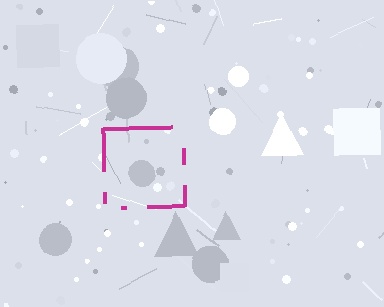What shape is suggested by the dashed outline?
The dashed outline suggests a square.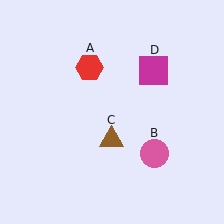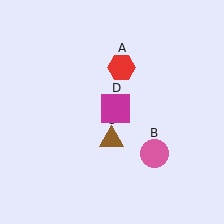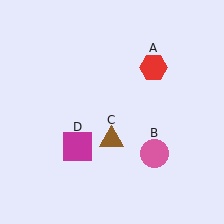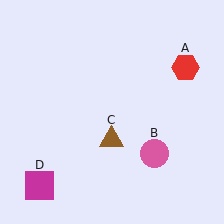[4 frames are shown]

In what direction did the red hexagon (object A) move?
The red hexagon (object A) moved right.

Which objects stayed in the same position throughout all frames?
Pink circle (object B) and brown triangle (object C) remained stationary.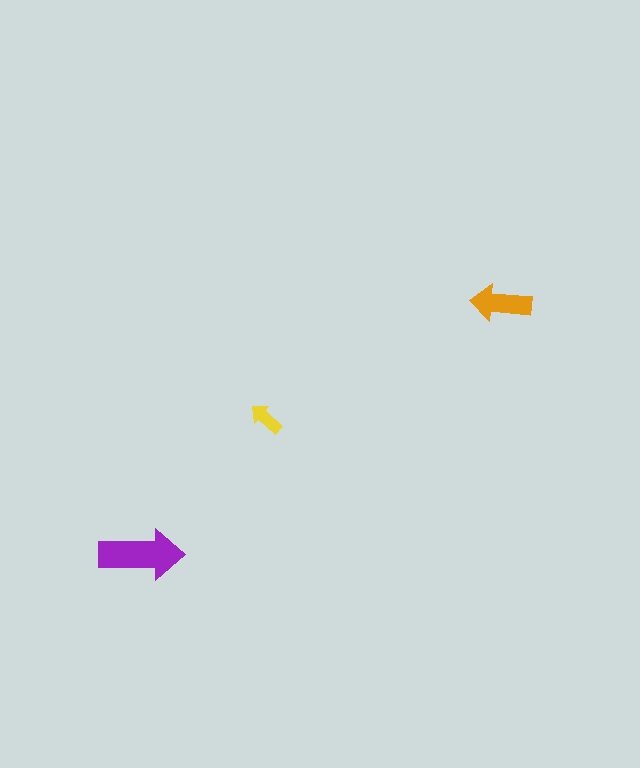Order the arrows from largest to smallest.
the purple one, the orange one, the yellow one.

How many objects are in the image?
There are 3 objects in the image.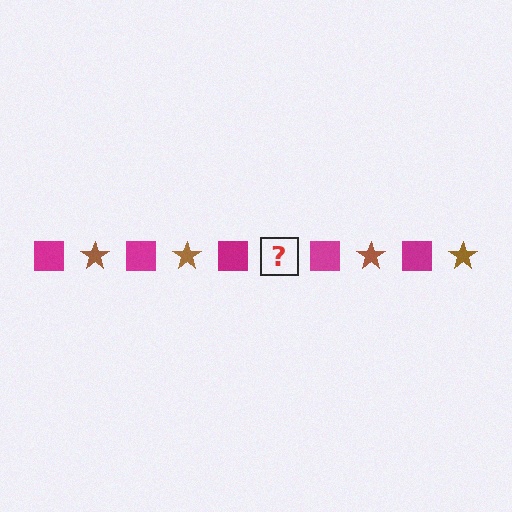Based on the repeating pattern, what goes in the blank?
The blank should be a brown star.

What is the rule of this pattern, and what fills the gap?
The rule is that the pattern alternates between magenta square and brown star. The gap should be filled with a brown star.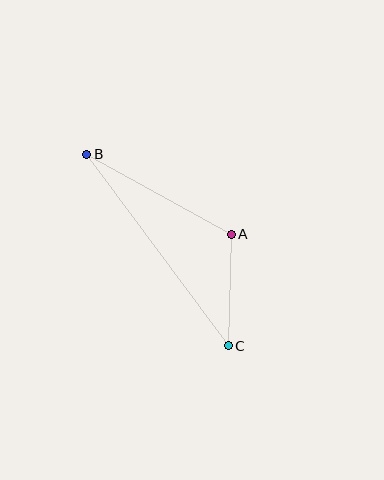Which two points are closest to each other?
Points A and C are closest to each other.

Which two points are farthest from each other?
Points B and C are farthest from each other.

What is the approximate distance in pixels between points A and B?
The distance between A and B is approximately 165 pixels.